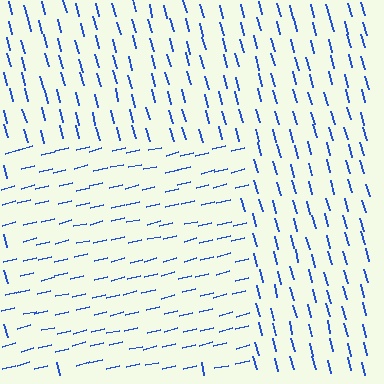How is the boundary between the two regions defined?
The boundary is defined purely by a change in line orientation (approximately 89 degrees difference). All lines are the same color and thickness.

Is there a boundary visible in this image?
Yes, there is a texture boundary formed by a change in line orientation.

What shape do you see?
I see a rectangle.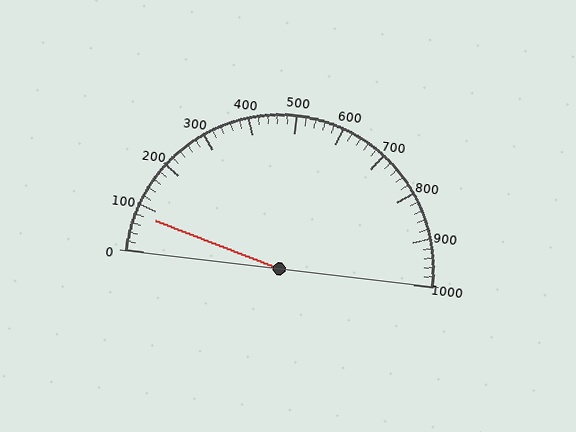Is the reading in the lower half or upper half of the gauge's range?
The reading is in the lower half of the range (0 to 1000).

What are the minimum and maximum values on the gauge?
The gauge ranges from 0 to 1000.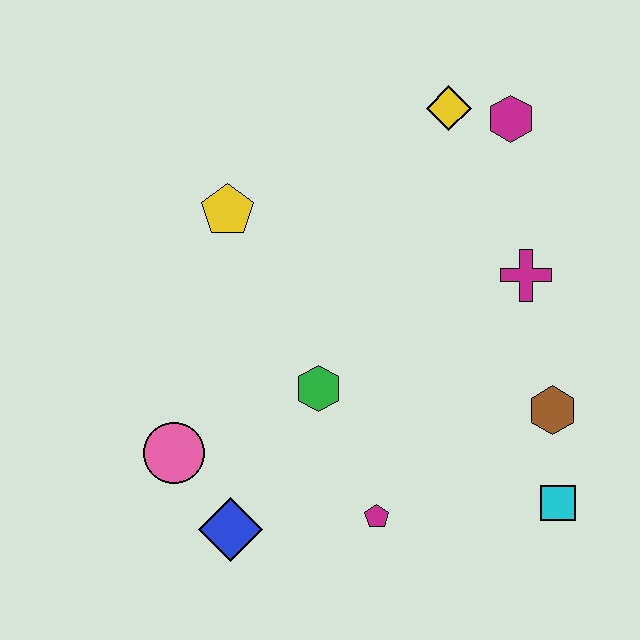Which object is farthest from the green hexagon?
The magenta hexagon is farthest from the green hexagon.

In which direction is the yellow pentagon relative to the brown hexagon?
The yellow pentagon is to the left of the brown hexagon.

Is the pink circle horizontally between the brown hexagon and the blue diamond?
No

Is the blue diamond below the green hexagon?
Yes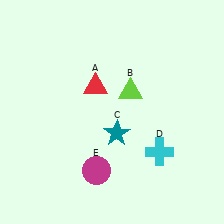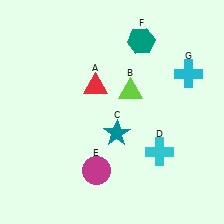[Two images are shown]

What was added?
A teal hexagon (F), a cyan cross (G) were added in Image 2.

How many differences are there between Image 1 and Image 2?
There are 2 differences between the two images.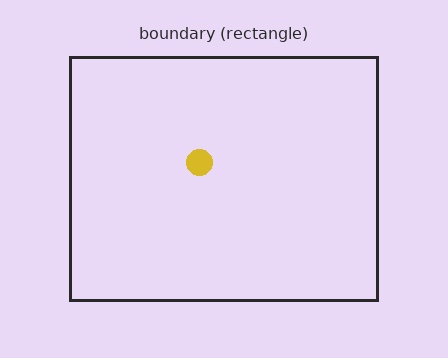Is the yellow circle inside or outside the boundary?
Inside.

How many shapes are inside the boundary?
1 inside, 0 outside.